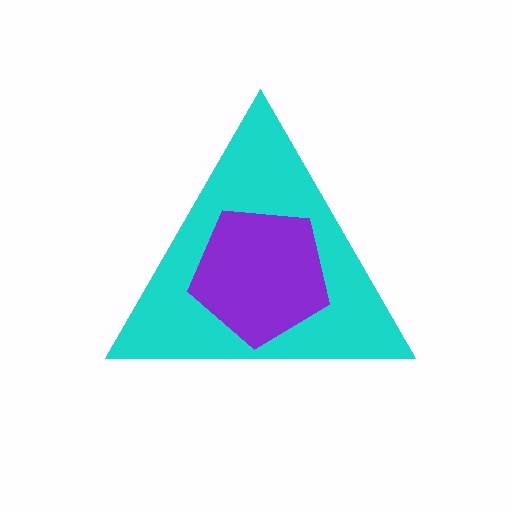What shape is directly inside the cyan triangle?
The purple pentagon.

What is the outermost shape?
The cyan triangle.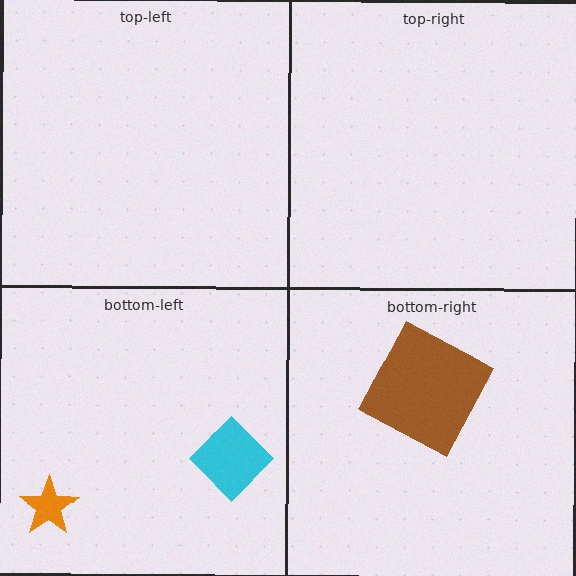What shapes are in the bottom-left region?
The cyan diamond, the orange star.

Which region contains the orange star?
The bottom-left region.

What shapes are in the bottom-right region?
The brown square.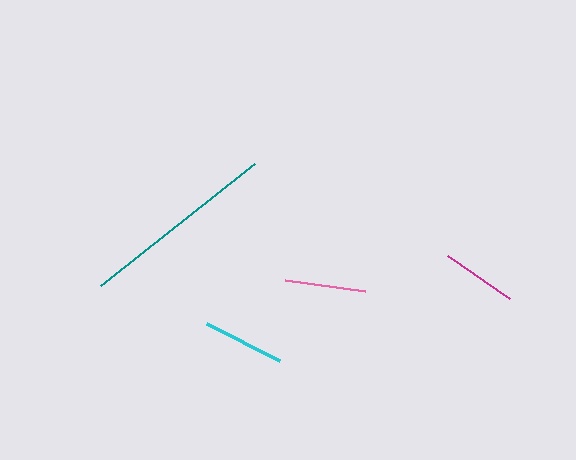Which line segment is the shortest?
The magenta line is the shortest at approximately 76 pixels.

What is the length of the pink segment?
The pink segment is approximately 81 pixels long.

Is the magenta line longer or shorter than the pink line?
The pink line is longer than the magenta line.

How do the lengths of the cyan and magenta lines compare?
The cyan and magenta lines are approximately the same length.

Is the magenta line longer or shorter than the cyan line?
The cyan line is longer than the magenta line.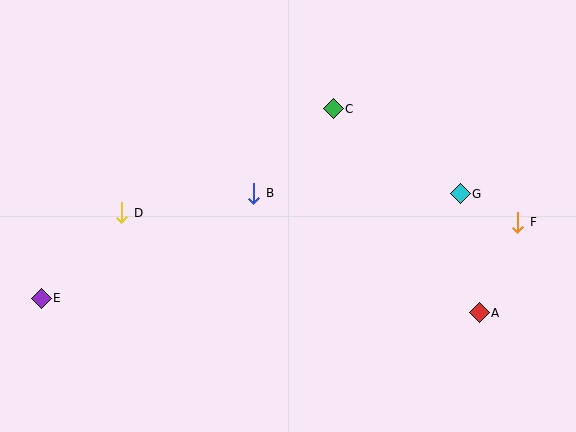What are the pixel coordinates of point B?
Point B is at (254, 193).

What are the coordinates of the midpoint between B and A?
The midpoint between B and A is at (367, 253).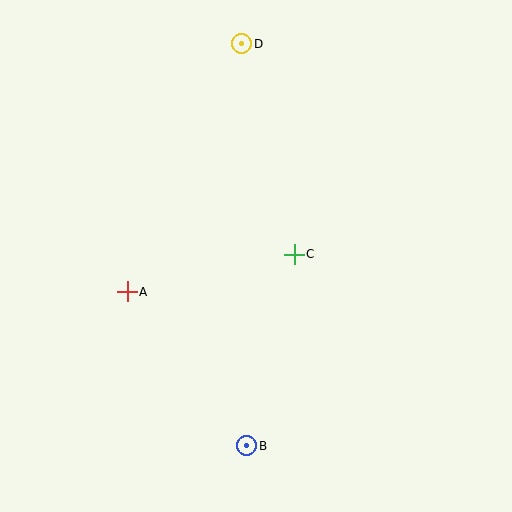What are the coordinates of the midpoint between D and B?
The midpoint between D and B is at (244, 245).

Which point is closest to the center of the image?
Point C at (294, 254) is closest to the center.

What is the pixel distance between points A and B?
The distance between A and B is 195 pixels.